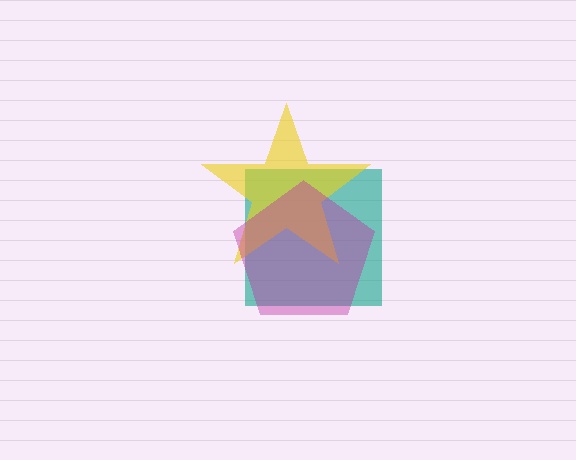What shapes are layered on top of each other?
The layered shapes are: a teal square, a yellow star, a magenta pentagon.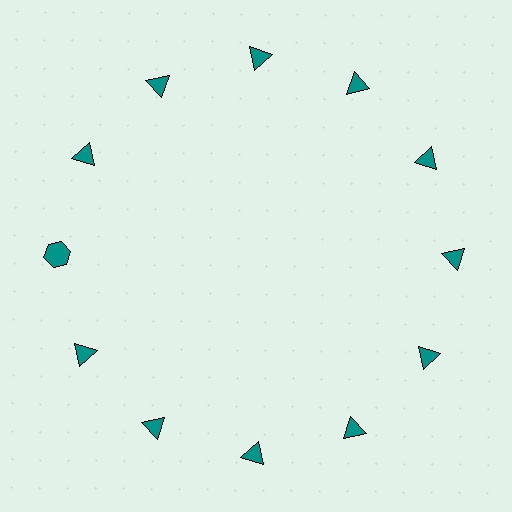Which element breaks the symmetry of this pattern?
The teal hexagon at roughly the 9 o'clock position breaks the symmetry. All other shapes are teal triangles.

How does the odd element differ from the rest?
It has a different shape: hexagon instead of triangle.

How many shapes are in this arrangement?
There are 12 shapes arranged in a ring pattern.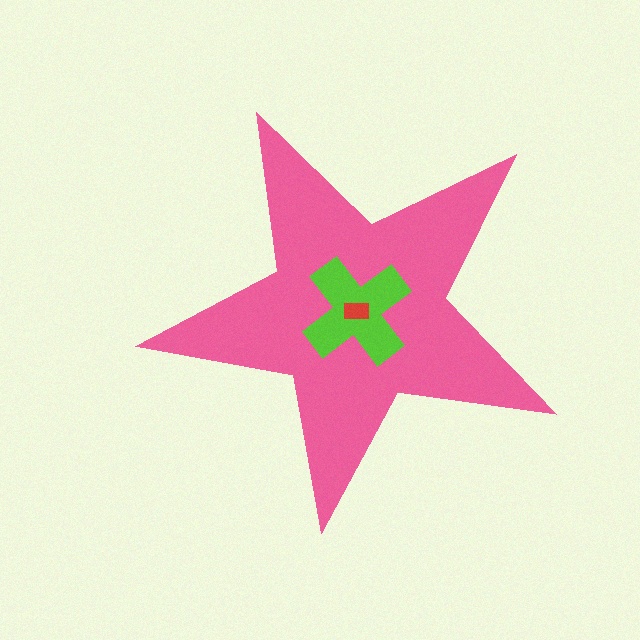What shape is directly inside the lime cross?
The red rectangle.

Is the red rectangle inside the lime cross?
Yes.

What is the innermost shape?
The red rectangle.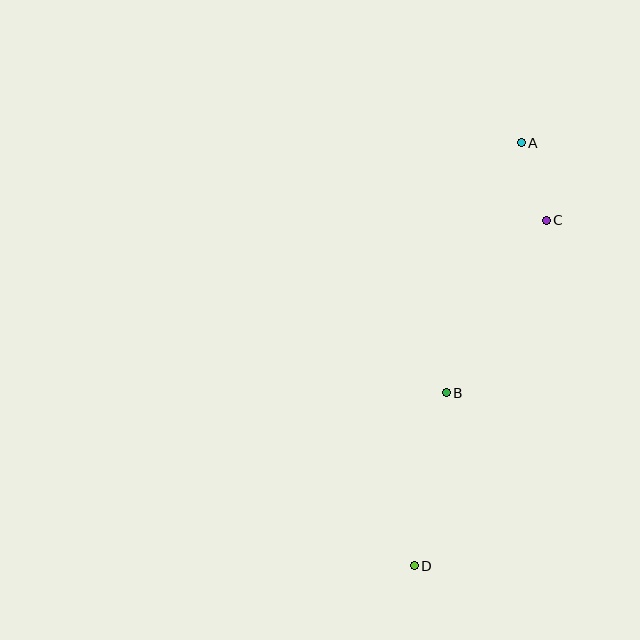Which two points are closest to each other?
Points A and C are closest to each other.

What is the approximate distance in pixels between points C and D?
The distance between C and D is approximately 370 pixels.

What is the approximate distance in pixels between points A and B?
The distance between A and B is approximately 261 pixels.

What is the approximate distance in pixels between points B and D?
The distance between B and D is approximately 176 pixels.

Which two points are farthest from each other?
Points A and D are farthest from each other.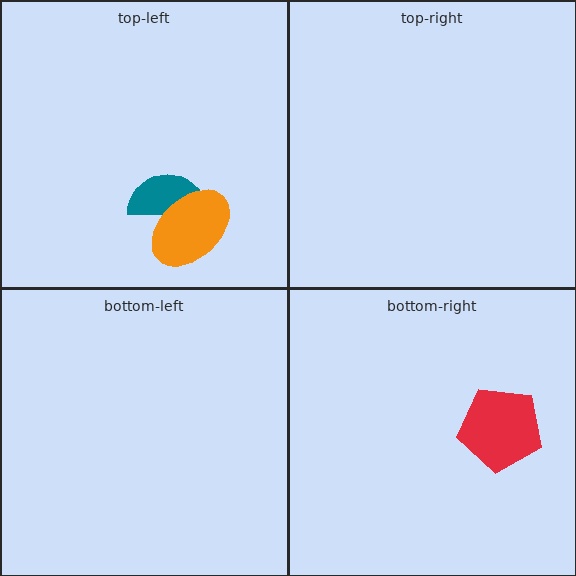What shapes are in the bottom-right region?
The red pentagon.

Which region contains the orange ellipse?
The top-left region.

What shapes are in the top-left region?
The teal semicircle, the orange ellipse.